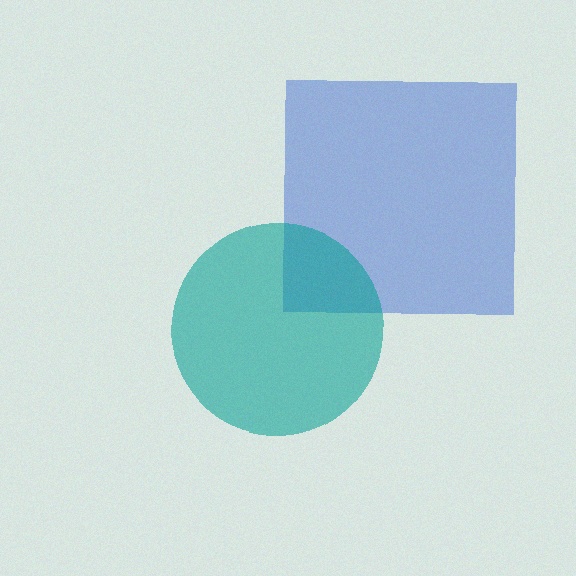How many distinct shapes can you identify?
There are 2 distinct shapes: a blue square, a teal circle.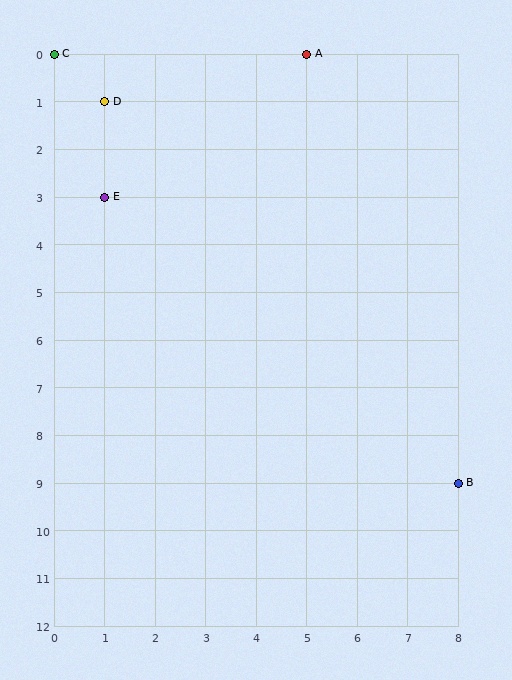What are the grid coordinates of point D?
Point D is at grid coordinates (1, 1).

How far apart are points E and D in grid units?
Points E and D are 2 rows apart.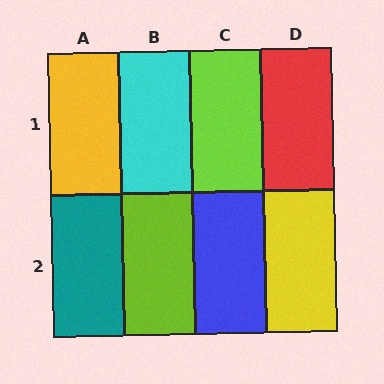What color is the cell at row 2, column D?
Yellow.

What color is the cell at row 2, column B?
Lime.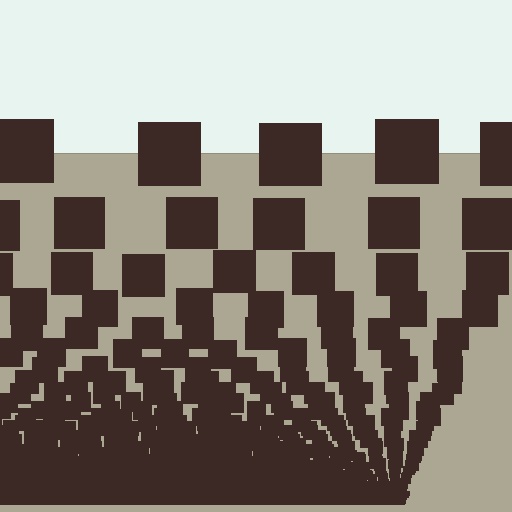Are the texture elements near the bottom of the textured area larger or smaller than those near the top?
Smaller. The gradient is inverted — elements near the bottom are smaller and denser.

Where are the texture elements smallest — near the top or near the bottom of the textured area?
Near the bottom.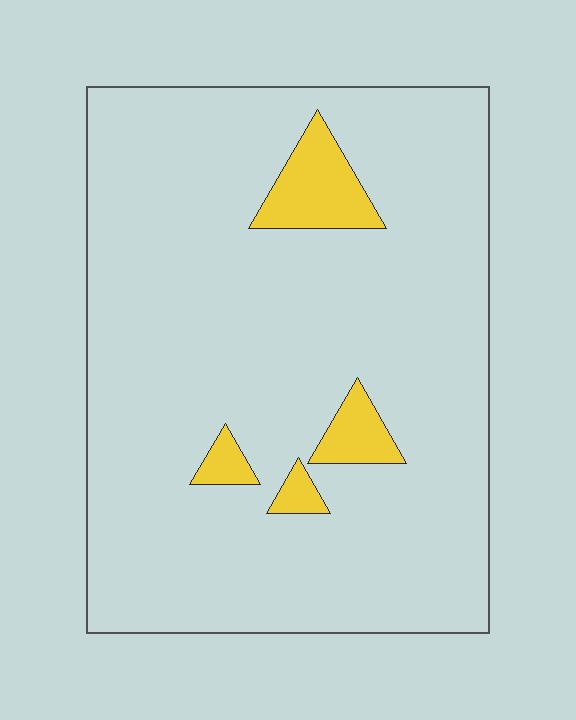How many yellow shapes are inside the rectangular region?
4.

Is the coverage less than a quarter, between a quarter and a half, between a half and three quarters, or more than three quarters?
Less than a quarter.